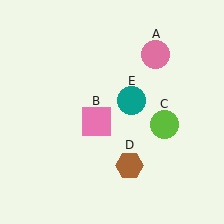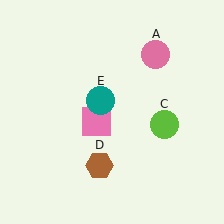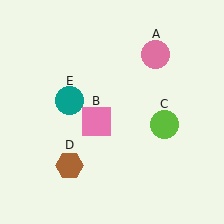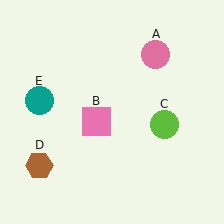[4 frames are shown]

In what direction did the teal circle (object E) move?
The teal circle (object E) moved left.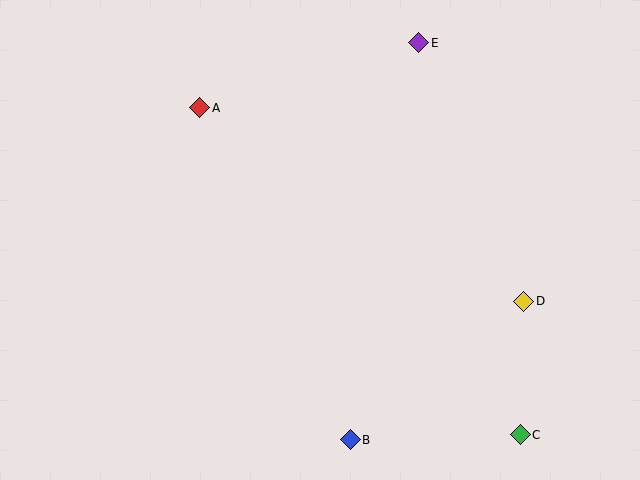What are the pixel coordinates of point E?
Point E is at (419, 43).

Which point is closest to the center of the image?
Point A at (200, 108) is closest to the center.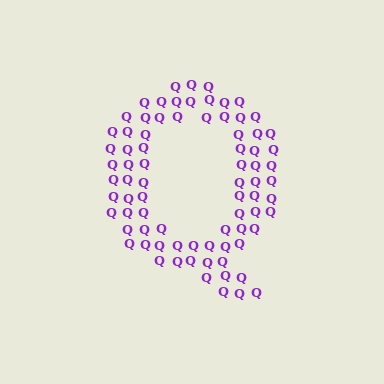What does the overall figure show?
The overall figure shows the letter Q.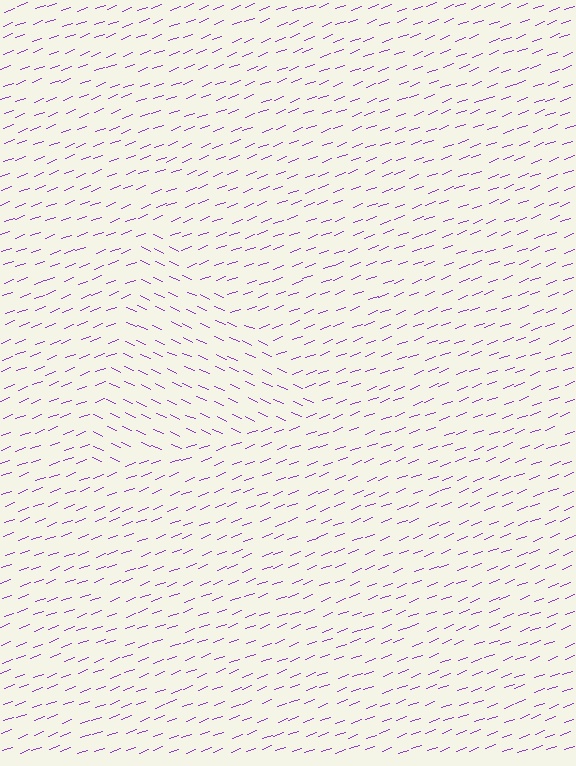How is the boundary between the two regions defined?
The boundary is defined purely by a change in line orientation (approximately 45 degrees difference). All lines are the same color and thickness.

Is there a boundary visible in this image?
Yes, there is a texture boundary formed by a change in line orientation.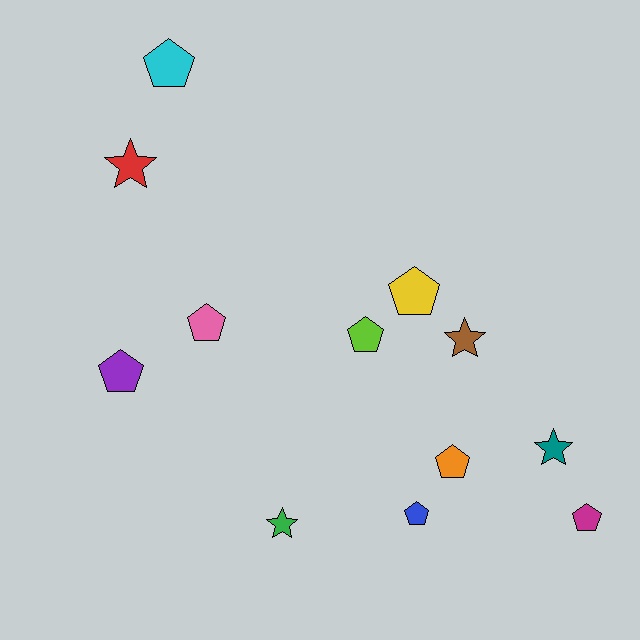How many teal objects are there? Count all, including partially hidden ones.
There is 1 teal object.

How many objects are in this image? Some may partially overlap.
There are 12 objects.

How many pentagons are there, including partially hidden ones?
There are 8 pentagons.